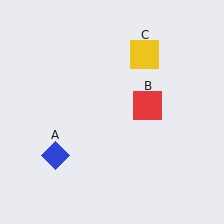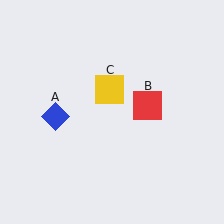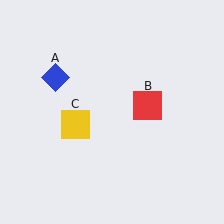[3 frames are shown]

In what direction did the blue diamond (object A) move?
The blue diamond (object A) moved up.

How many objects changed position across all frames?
2 objects changed position: blue diamond (object A), yellow square (object C).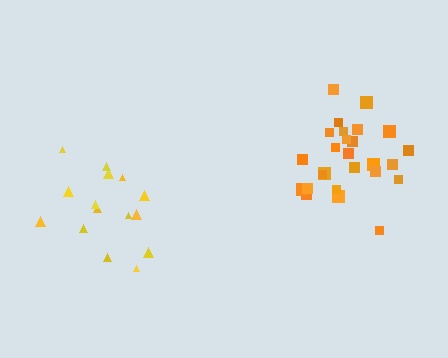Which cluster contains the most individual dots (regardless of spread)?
Orange (26).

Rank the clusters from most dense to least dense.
orange, yellow.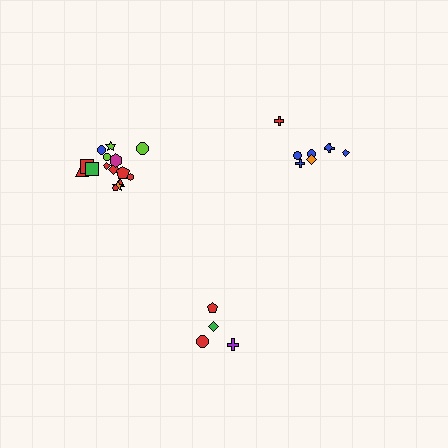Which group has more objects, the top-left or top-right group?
The top-left group.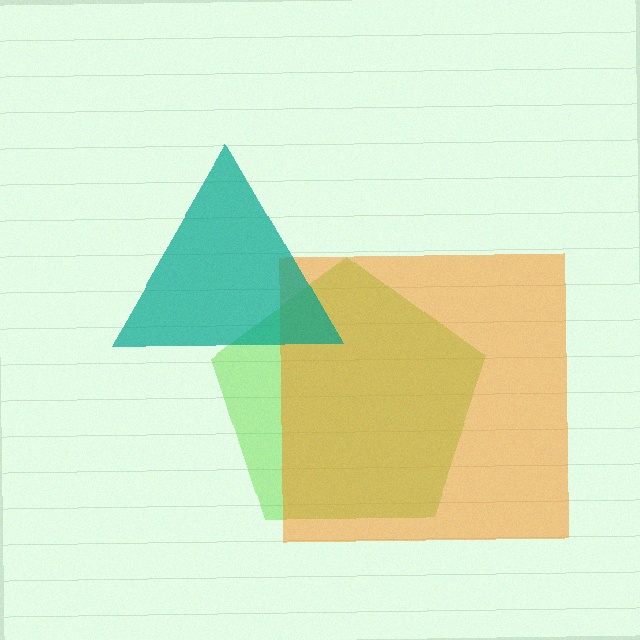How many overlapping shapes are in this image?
There are 3 overlapping shapes in the image.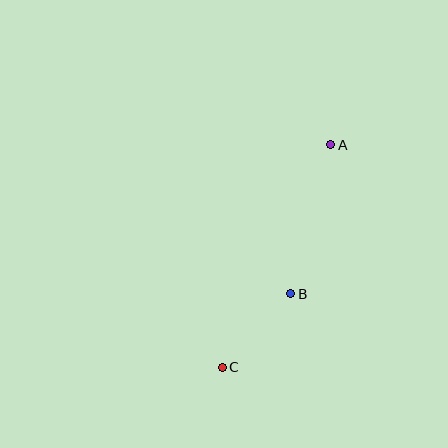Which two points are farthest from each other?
Points A and C are farthest from each other.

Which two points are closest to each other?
Points B and C are closest to each other.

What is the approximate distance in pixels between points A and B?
The distance between A and B is approximately 154 pixels.